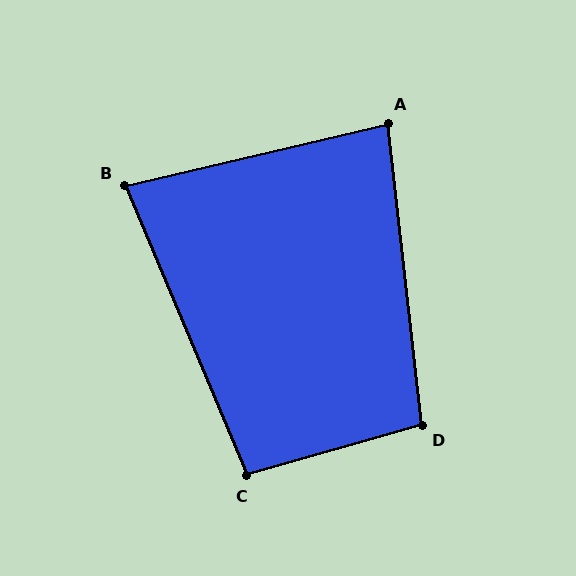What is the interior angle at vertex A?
Approximately 83 degrees (acute).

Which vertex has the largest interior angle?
D, at approximately 100 degrees.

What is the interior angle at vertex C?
Approximately 97 degrees (obtuse).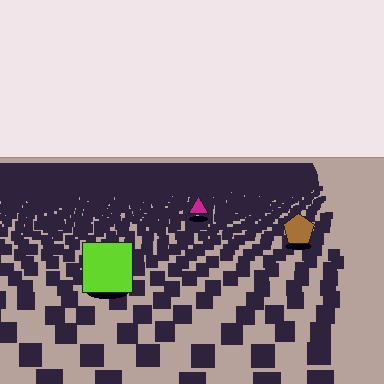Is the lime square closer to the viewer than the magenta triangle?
Yes. The lime square is closer — you can tell from the texture gradient: the ground texture is coarser near it.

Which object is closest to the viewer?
The lime square is closest. The texture marks near it are larger and more spread out.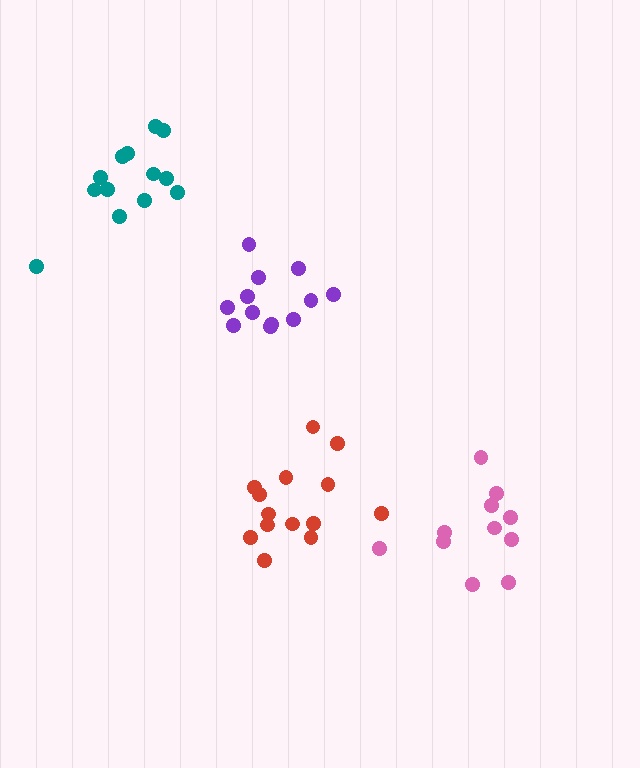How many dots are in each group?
Group 1: 11 dots, Group 2: 14 dots, Group 3: 12 dots, Group 4: 13 dots (50 total).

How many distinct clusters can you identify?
There are 4 distinct clusters.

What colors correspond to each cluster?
The clusters are colored: pink, red, purple, teal.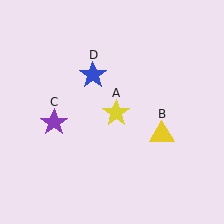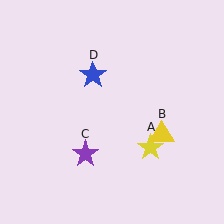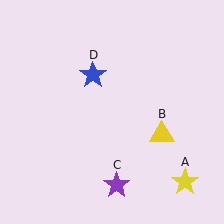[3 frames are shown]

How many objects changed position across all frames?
2 objects changed position: yellow star (object A), purple star (object C).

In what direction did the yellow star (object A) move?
The yellow star (object A) moved down and to the right.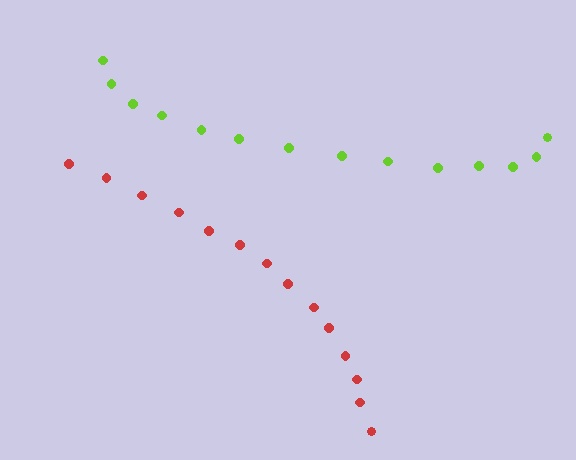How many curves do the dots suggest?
There are 2 distinct paths.